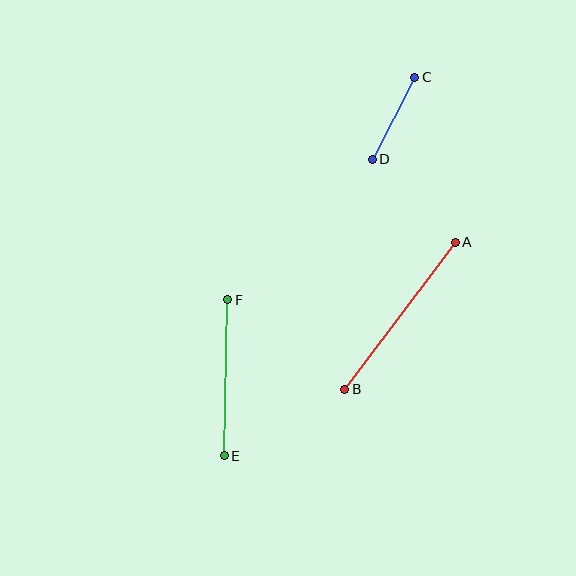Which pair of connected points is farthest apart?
Points A and B are farthest apart.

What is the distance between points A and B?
The distance is approximately 184 pixels.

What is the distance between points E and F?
The distance is approximately 156 pixels.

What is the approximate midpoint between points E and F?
The midpoint is at approximately (226, 378) pixels.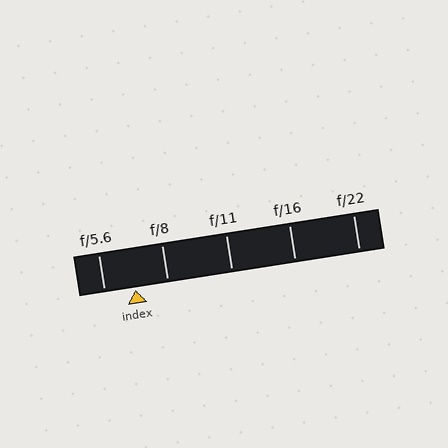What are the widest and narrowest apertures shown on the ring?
The widest aperture shown is f/5.6 and the narrowest is f/22.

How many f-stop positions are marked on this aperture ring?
There are 5 f-stop positions marked.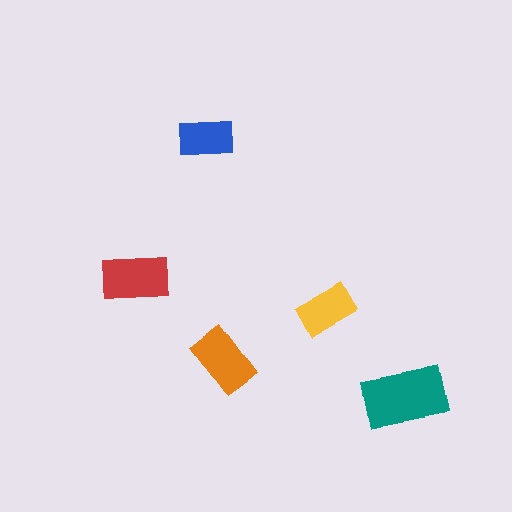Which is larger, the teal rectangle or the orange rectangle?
The teal one.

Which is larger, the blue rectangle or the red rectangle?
The red one.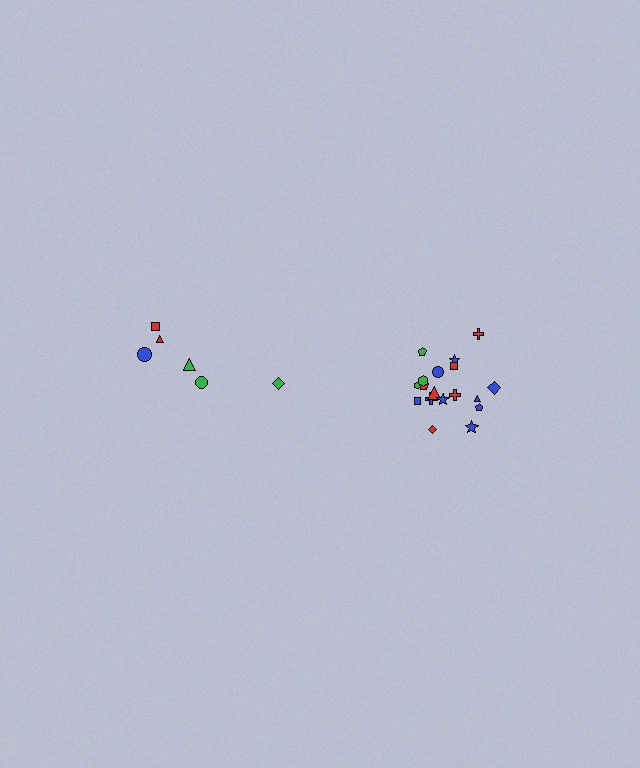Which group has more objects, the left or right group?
The right group.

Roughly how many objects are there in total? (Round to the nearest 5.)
Roughly 25 objects in total.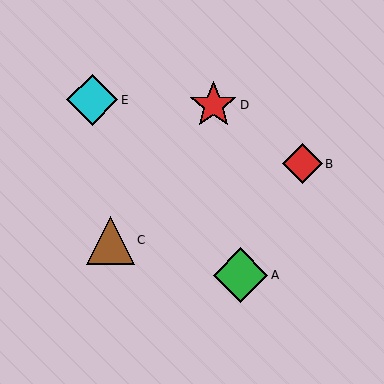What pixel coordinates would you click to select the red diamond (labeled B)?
Click at (302, 164) to select the red diamond B.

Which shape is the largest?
The green diamond (labeled A) is the largest.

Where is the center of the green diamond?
The center of the green diamond is at (241, 275).